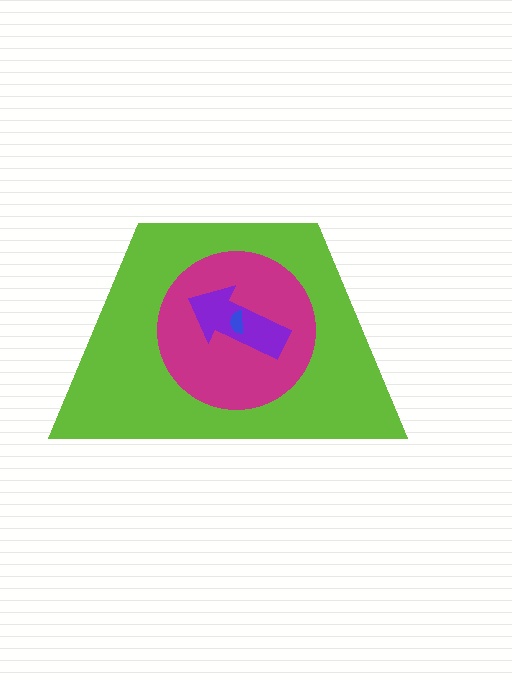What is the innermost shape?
The blue semicircle.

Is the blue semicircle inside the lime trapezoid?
Yes.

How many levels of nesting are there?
4.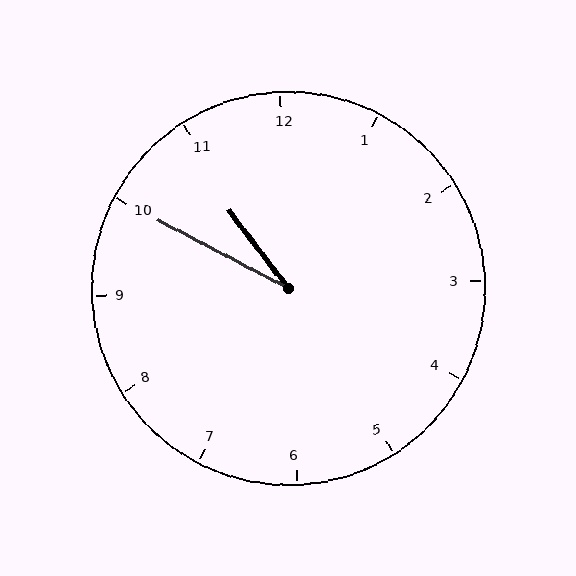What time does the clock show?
10:50.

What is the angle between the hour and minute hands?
Approximately 25 degrees.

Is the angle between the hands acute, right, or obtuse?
It is acute.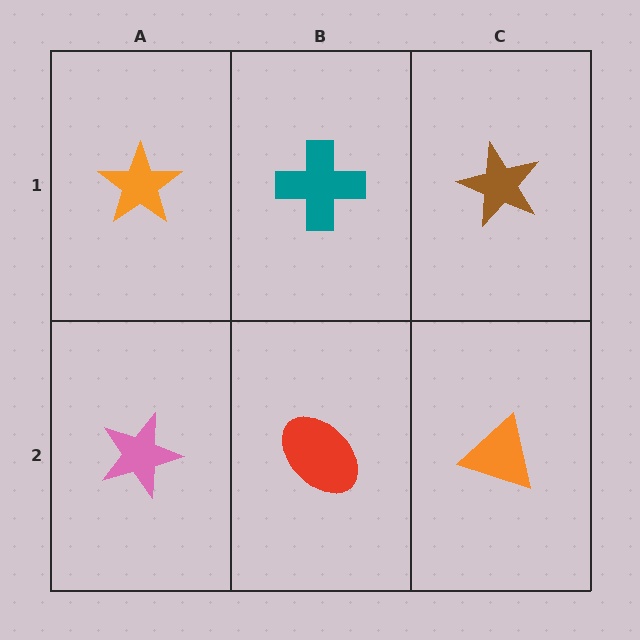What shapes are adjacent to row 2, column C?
A brown star (row 1, column C), a red ellipse (row 2, column B).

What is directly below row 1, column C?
An orange triangle.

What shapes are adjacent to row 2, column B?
A teal cross (row 1, column B), a pink star (row 2, column A), an orange triangle (row 2, column C).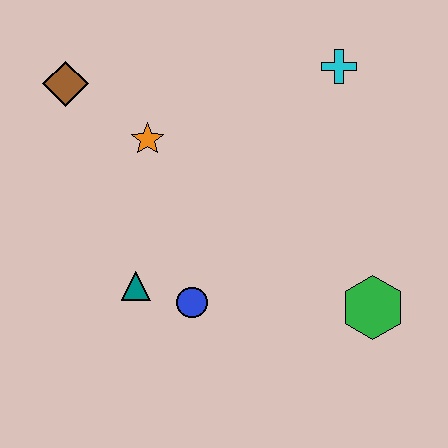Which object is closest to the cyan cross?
The orange star is closest to the cyan cross.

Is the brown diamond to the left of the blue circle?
Yes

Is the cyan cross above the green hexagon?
Yes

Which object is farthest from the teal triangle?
The cyan cross is farthest from the teal triangle.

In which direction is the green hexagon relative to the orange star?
The green hexagon is to the right of the orange star.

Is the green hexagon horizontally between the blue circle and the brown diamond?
No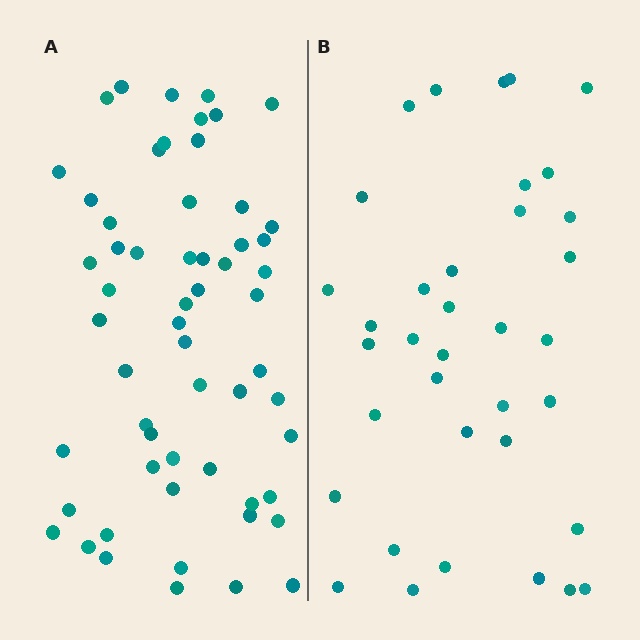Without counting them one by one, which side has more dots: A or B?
Region A (the left region) has more dots.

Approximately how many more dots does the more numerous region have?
Region A has approximately 20 more dots than region B.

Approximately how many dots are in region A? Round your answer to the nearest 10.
About 60 dots. (The exact count is 58, which rounds to 60.)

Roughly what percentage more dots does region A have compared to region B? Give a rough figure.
About 60% more.